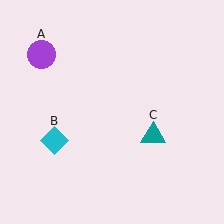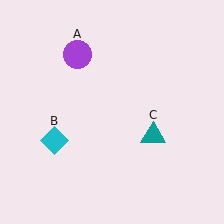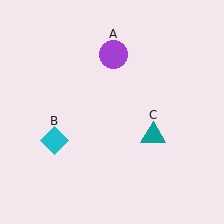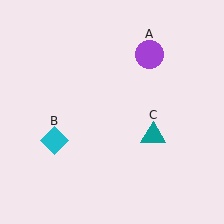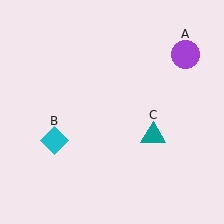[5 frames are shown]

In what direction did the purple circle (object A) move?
The purple circle (object A) moved right.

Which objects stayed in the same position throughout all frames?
Cyan diamond (object B) and teal triangle (object C) remained stationary.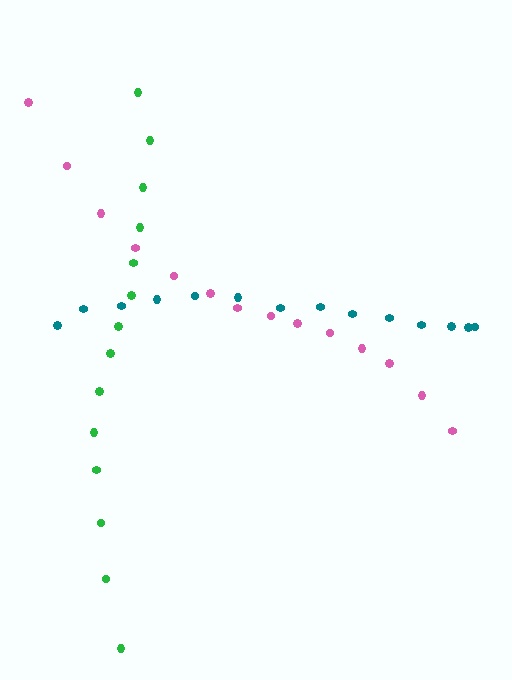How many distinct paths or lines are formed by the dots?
There are 3 distinct paths.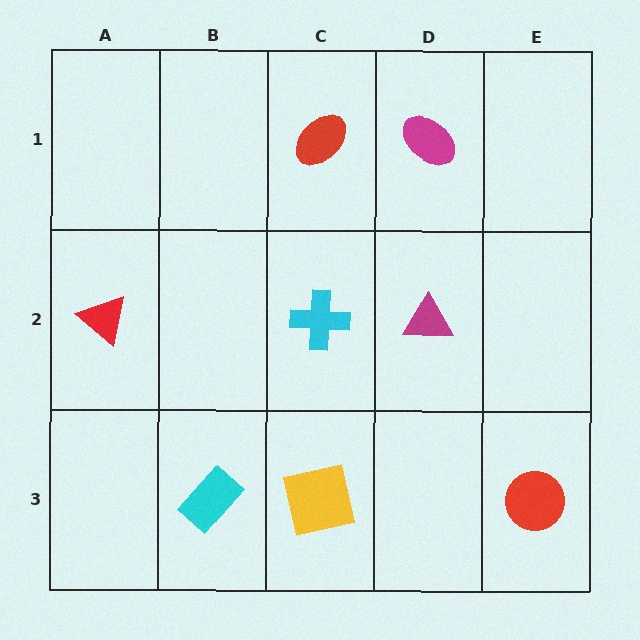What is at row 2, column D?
A magenta triangle.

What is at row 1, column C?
A red ellipse.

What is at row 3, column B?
A cyan rectangle.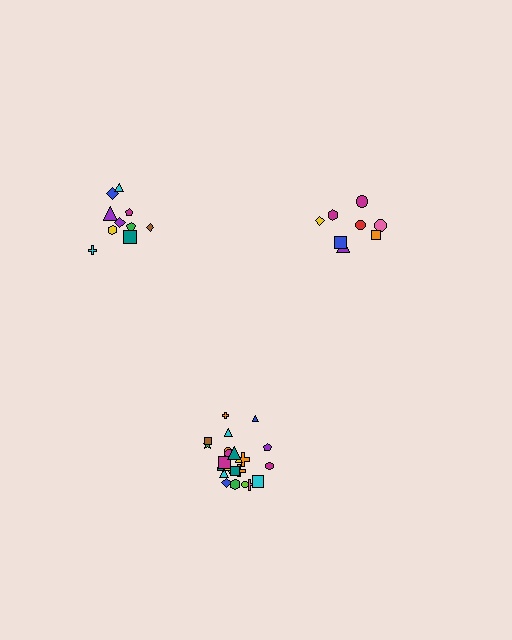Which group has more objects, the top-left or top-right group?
The top-left group.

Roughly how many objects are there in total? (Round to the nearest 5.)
Roughly 45 objects in total.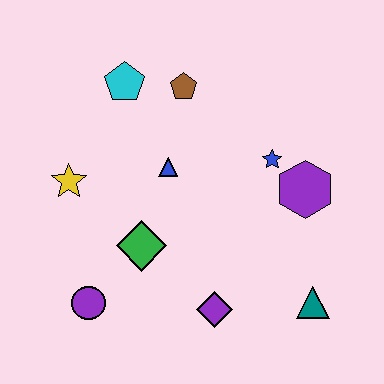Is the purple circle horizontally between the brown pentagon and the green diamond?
No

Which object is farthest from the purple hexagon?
The purple circle is farthest from the purple hexagon.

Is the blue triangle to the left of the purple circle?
No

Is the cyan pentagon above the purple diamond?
Yes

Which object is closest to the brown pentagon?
The cyan pentagon is closest to the brown pentagon.